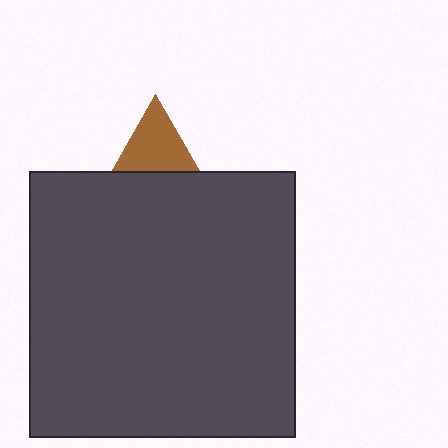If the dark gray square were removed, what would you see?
You would see the complete brown triangle.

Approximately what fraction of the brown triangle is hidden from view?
Roughly 58% of the brown triangle is hidden behind the dark gray square.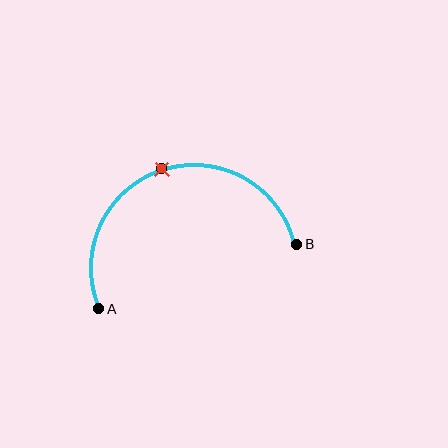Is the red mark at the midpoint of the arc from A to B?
Yes. The red mark lies on the arc at equal arc-length from both A and B — it is the arc midpoint.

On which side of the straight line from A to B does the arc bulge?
The arc bulges above the straight line connecting A and B.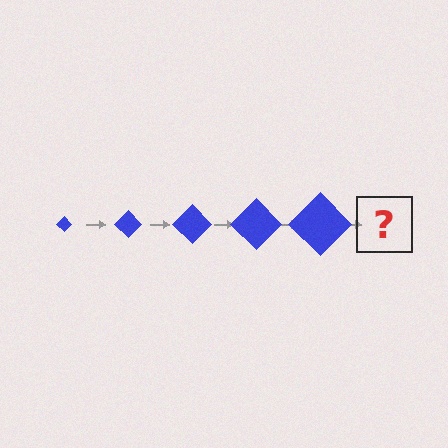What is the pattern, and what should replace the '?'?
The pattern is that the diamond gets progressively larger each step. The '?' should be a blue diamond, larger than the previous one.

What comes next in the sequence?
The next element should be a blue diamond, larger than the previous one.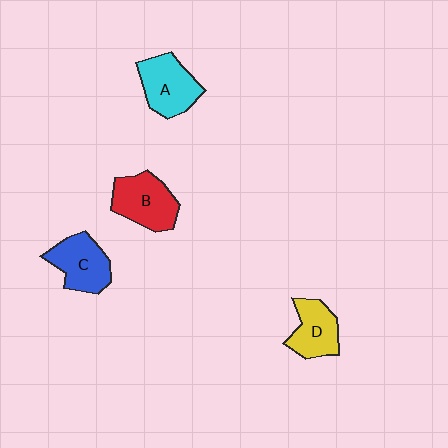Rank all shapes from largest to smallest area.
From largest to smallest: B (red), A (cyan), C (blue), D (yellow).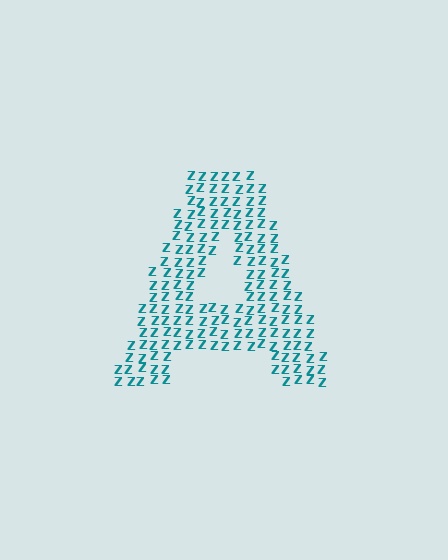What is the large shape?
The large shape is the letter A.